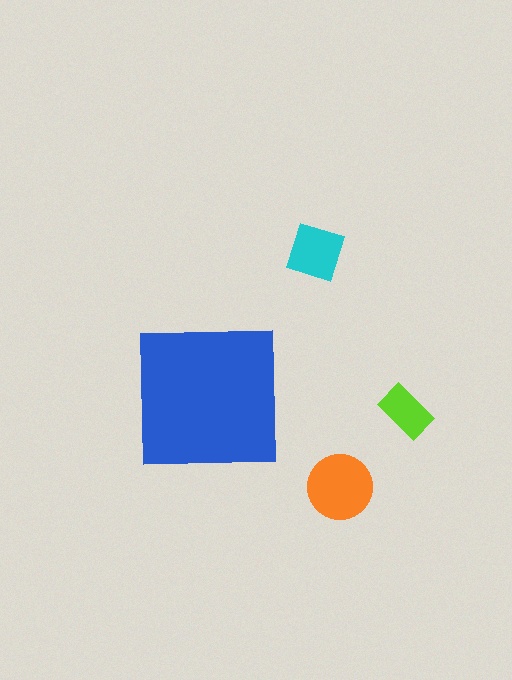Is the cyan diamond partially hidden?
No, the cyan diamond is fully visible.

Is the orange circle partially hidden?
No, the orange circle is fully visible.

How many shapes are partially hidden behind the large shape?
0 shapes are partially hidden.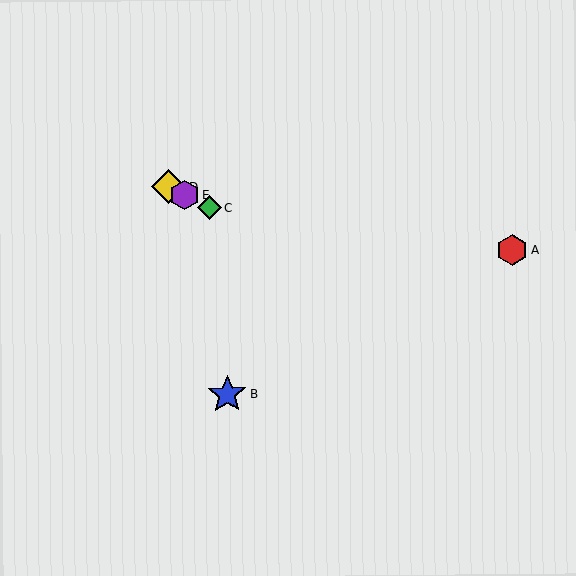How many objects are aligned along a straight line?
3 objects (C, D, E) are aligned along a straight line.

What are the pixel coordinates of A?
Object A is at (512, 250).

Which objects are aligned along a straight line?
Objects C, D, E are aligned along a straight line.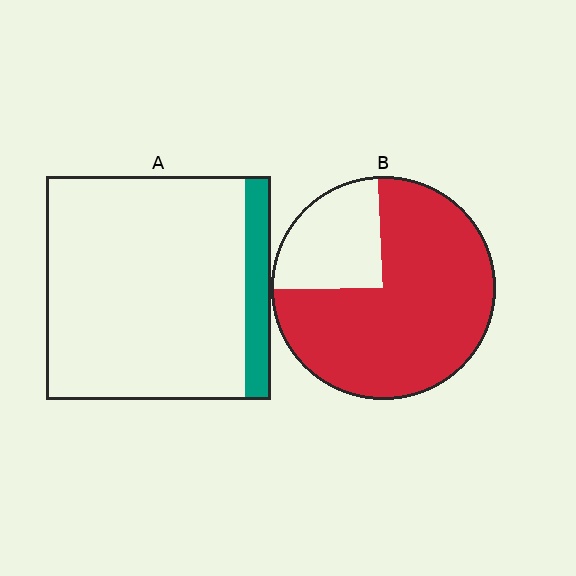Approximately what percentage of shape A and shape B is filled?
A is approximately 10% and B is approximately 75%.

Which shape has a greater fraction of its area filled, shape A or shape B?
Shape B.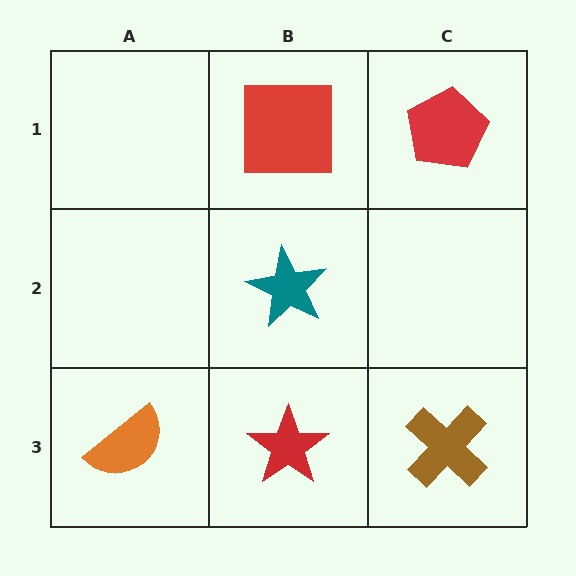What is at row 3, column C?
A brown cross.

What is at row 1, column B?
A red square.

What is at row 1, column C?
A red pentagon.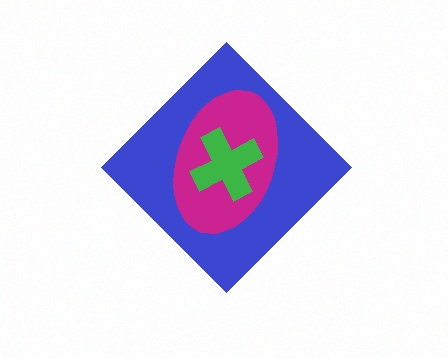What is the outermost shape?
The blue diamond.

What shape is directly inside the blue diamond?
The magenta ellipse.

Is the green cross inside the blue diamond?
Yes.